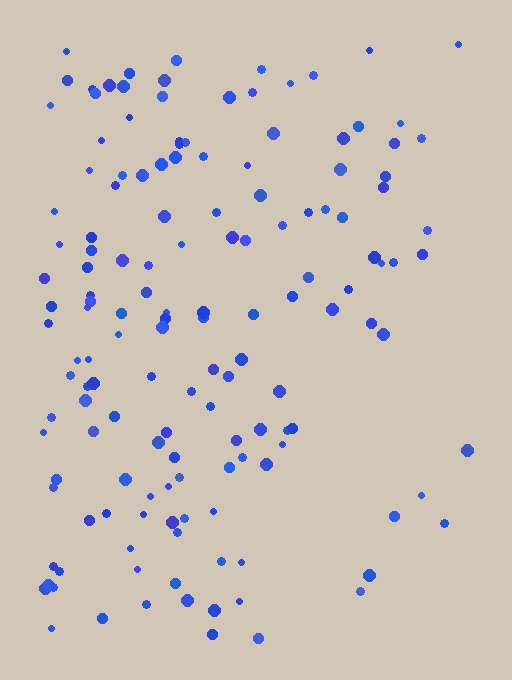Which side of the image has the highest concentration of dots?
The left.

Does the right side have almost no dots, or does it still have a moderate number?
Still a moderate number, just noticeably fewer than the left.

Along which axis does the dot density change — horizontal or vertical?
Horizontal.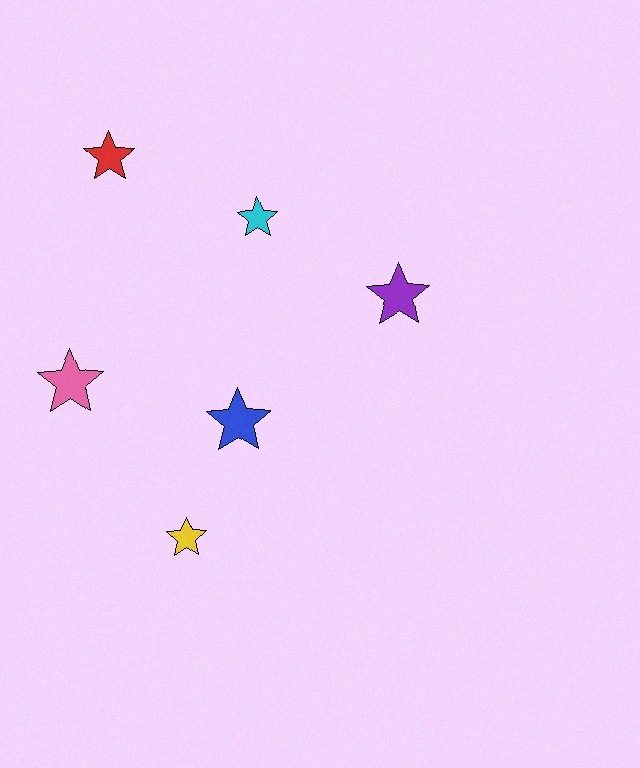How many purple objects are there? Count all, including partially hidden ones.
There is 1 purple object.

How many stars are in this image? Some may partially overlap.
There are 6 stars.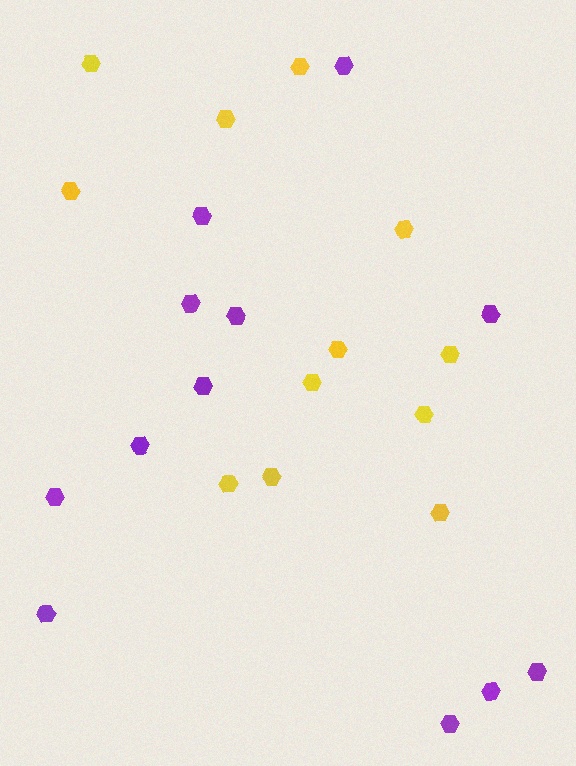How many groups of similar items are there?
There are 2 groups: one group of yellow hexagons (12) and one group of purple hexagons (12).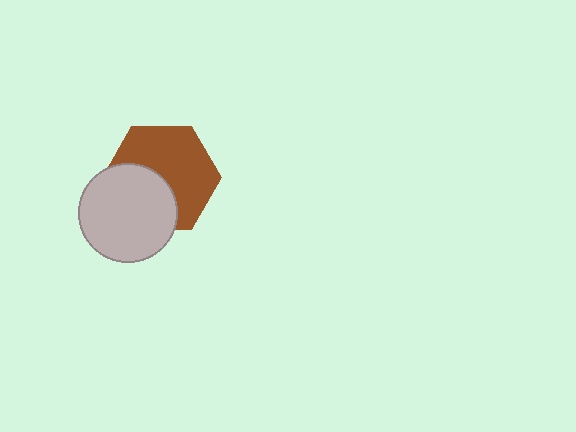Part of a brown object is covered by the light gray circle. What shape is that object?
It is a hexagon.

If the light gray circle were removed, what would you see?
You would see the complete brown hexagon.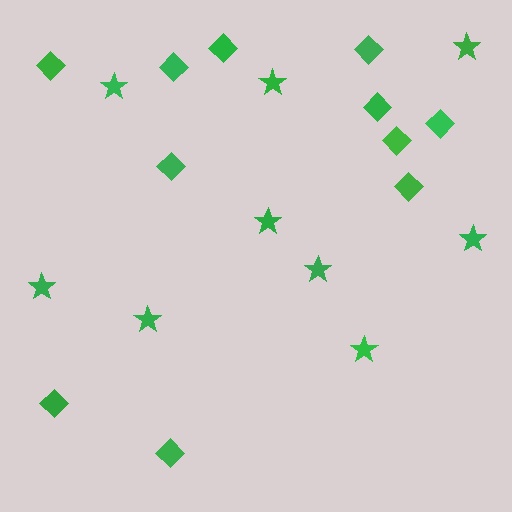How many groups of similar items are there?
There are 2 groups: one group of diamonds (11) and one group of stars (9).